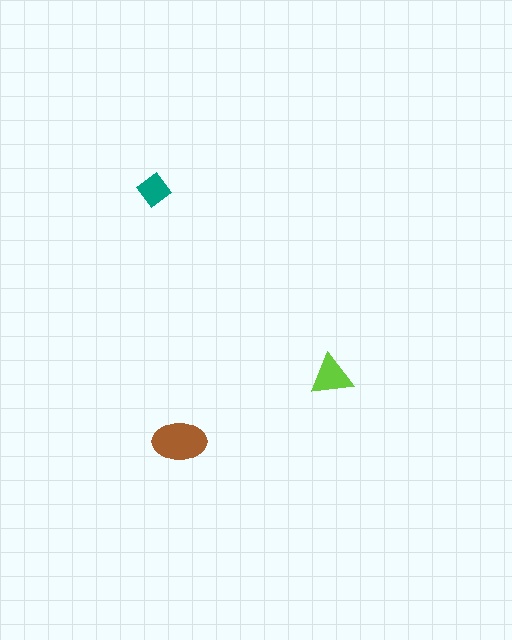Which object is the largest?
The brown ellipse.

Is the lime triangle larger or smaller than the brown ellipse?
Smaller.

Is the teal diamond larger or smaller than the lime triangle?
Smaller.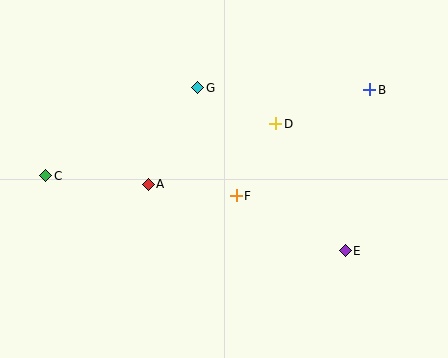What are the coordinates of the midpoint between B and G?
The midpoint between B and G is at (284, 89).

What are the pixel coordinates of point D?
Point D is at (276, 124).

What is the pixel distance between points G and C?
The distance between G and C is 176 pixels.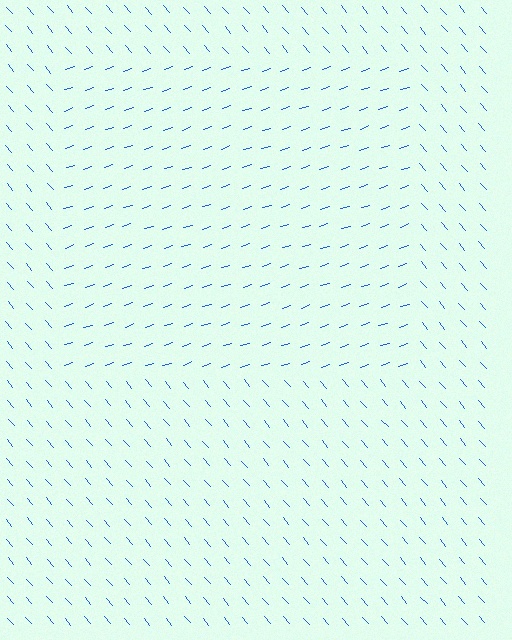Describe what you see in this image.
The image is filled with small blue line segments. A rectangle region in the image has lines oriented differently from the surrounding lines, creating a visible texture boundary.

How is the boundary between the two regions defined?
The boundary is defined purely by a change in line orientation (approximately 68 degrees difference). All lines are the same color and thickness.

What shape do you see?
I see a rectangle.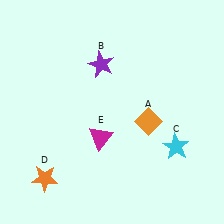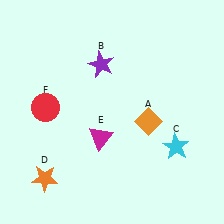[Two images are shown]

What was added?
A red circle (F) was added in Image 2.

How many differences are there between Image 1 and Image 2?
There is 1 difference between the two images.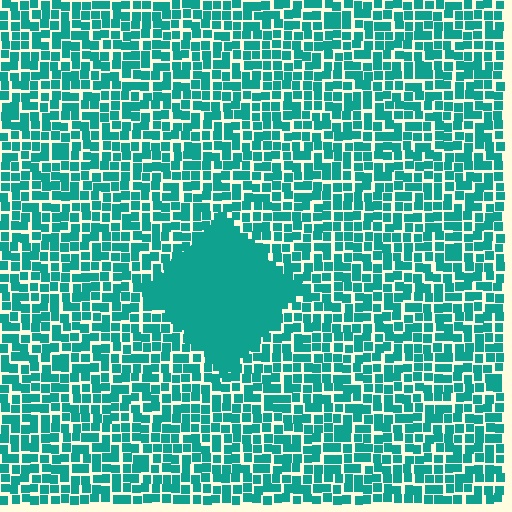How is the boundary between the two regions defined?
The boundary is defined by a change in element density (approximately 2.2x ratio). All elements are the same color, size, and shape.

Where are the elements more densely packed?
The elements are more densely packed inside the diamond boundary.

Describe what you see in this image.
The image contains small teal elements arranged at two different densities. A diamond-shaped region is visible where the elements are more densely packed than the surrounding area.